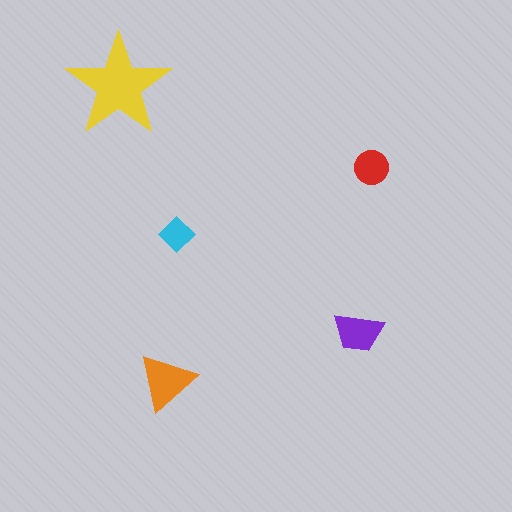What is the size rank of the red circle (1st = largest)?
4th.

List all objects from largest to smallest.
The yellow star, the orange triangle, the purple trapezoid, the red circle, the cyan diamond.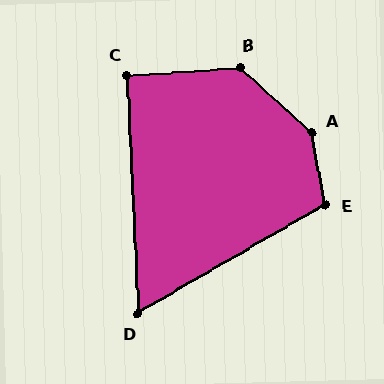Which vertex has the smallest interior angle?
D, at approximately 62 degrees.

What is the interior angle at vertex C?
Approximately 91 degrees (approximately right).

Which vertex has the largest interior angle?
A, at approximately 143 degrees.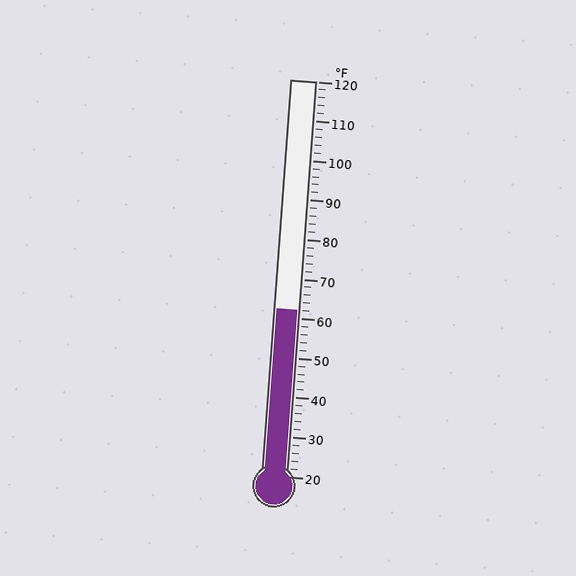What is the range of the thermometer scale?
The thermometer scale ranges from 20°F to 120°F.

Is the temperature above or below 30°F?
The temperature is above 30°F.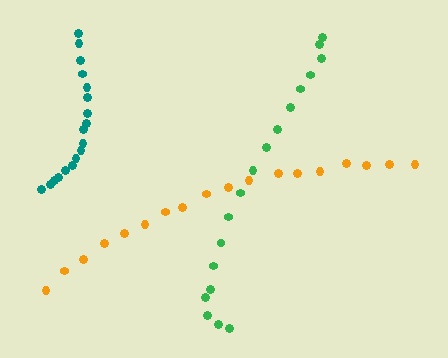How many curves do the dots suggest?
There are 3 distinct paths.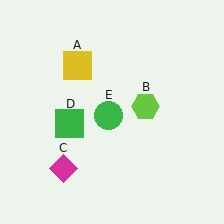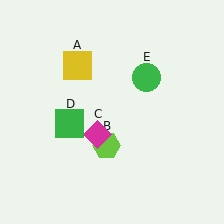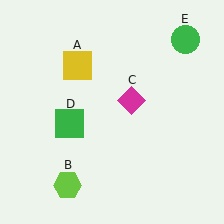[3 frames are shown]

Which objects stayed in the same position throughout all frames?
Yellow square (object A) and green square (object D) remained stationary.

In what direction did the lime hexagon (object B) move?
The lime hexagon (object B) moved down and to the left.